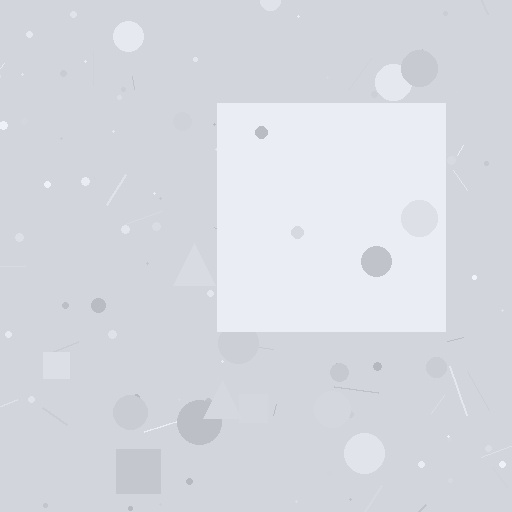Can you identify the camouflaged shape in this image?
The camouflaged shape is a square.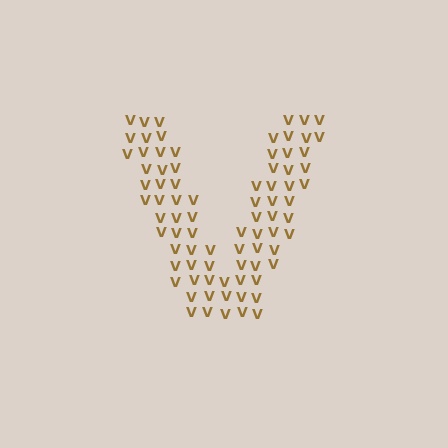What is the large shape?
The large shape is the letter V.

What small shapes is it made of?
It is made of small letter V's.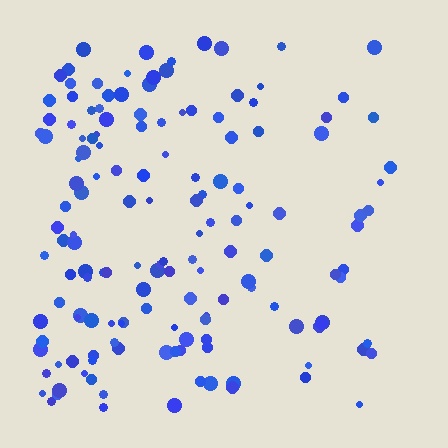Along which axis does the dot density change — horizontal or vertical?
Horizontal.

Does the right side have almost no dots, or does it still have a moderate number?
Still a moderate number, just noticeably fewer than the left.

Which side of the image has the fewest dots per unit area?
The right.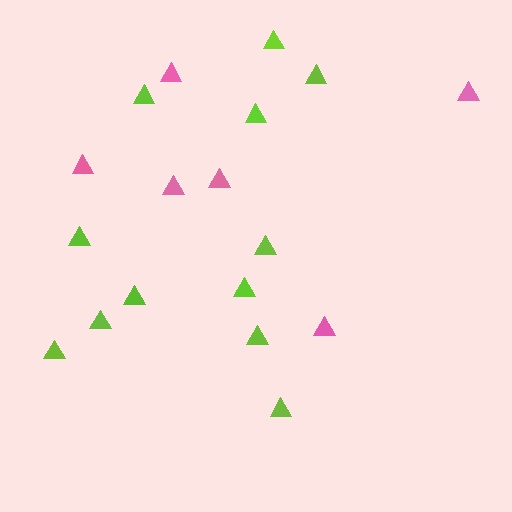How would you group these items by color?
There are 2 groups: one group of lime triangles (12) and one group of pink triangles (6).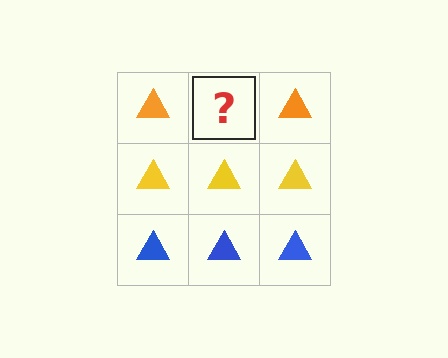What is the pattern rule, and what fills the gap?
The rule is that each row has a consistent color. The gap should be filled with an orange triangle.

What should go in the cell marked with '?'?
The missing cell should contain an orange triangle.